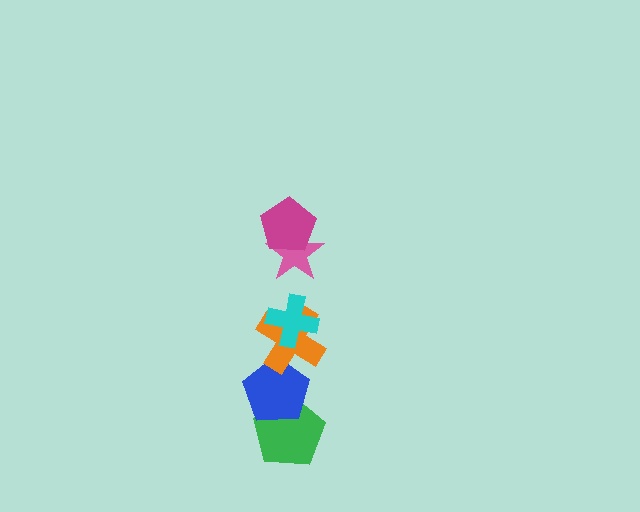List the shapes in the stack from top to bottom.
From top to bottom: the magenta pentagon, the pink star, the cyan cross, the orange cross, the blue pentagon, the green pentagon.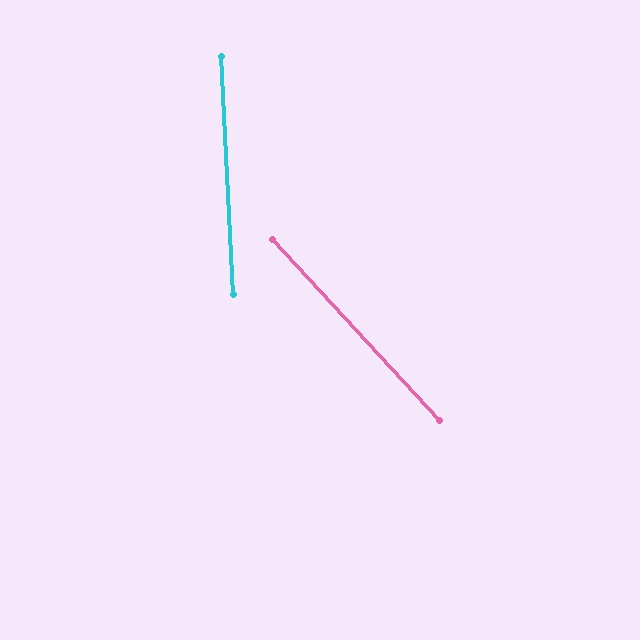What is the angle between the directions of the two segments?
Approximately 40 degrees.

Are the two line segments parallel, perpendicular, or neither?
Neither parallel nor perpendicular — they differ by about 40°.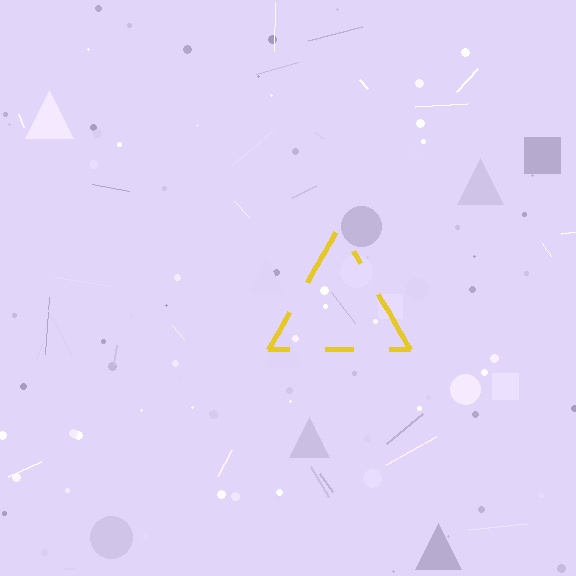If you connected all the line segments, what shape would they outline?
They would outline a triangle.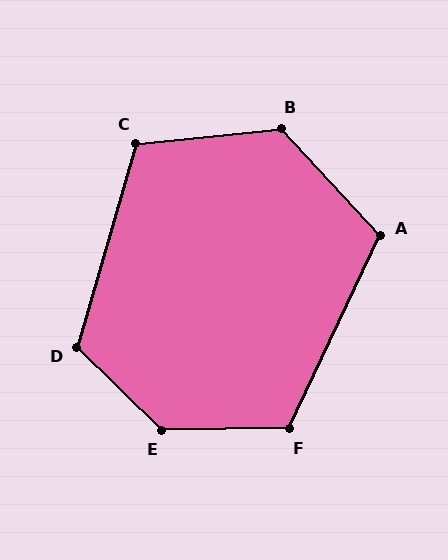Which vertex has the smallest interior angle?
C, at approximately 112 degrees.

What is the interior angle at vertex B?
Approximately 127 degrees (obtuse).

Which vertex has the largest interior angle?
E, at approximately 135 degrees.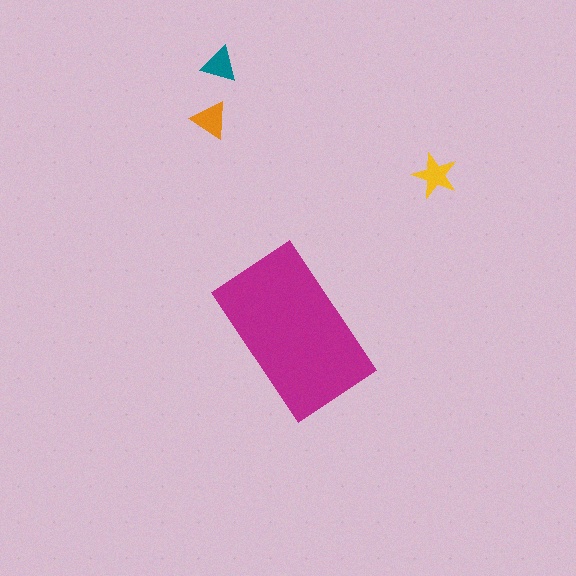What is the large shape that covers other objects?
A magenta rectangle.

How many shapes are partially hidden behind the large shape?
0 shapes are partially hidden.